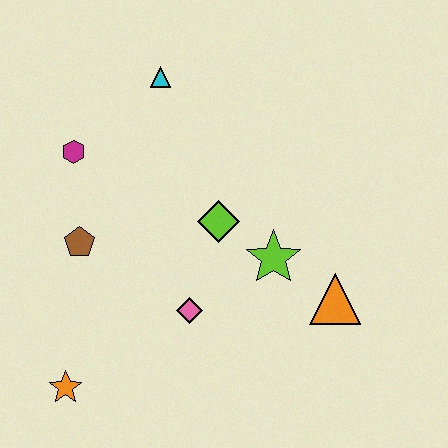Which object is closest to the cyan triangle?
The magenta hexagon is closest to the cyan triangle.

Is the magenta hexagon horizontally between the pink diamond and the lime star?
No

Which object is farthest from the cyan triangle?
The orange star is farthest from the cyan triangle.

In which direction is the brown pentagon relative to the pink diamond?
The brown pentagon is to the left of the pink diamond.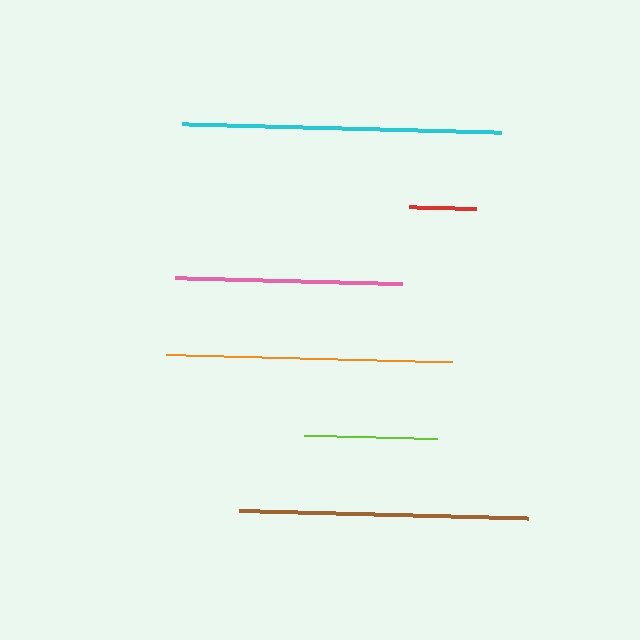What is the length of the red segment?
The red segment is approximately 68 pixels long.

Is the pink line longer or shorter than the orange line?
The orange line is longer than the pink line.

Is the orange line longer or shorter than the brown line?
The brown line is longer than the orange line.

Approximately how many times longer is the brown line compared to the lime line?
The brown line is approximately 2.2 times the length of the lime line.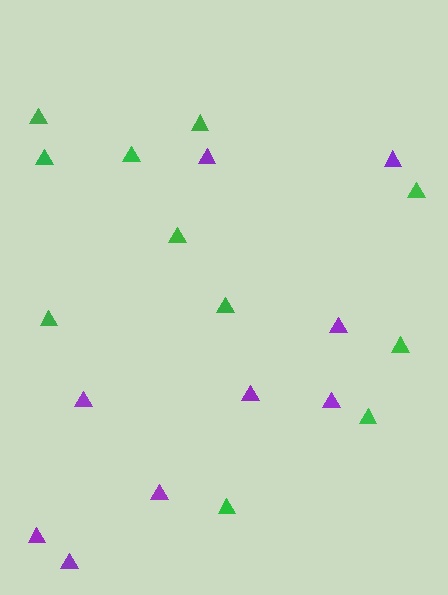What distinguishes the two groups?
There are 2 groups: one group of purple triangles (9) and one group of green triangles (11).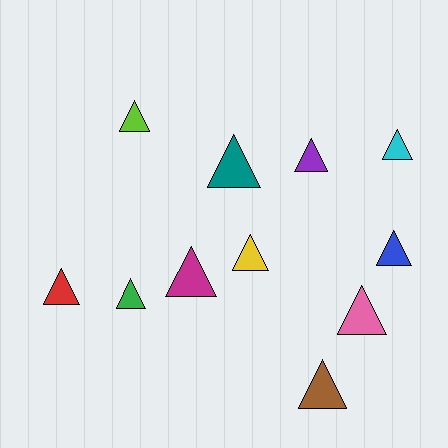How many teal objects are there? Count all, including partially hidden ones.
There is 1 teal object.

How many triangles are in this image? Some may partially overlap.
There are 11 triangles.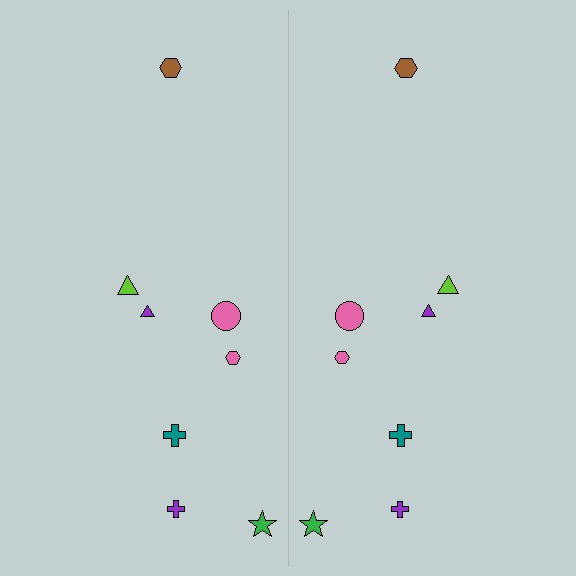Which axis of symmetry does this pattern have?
The pattern has a vertical axis of symmetry running through the center of the image.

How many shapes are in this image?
There are 16 shapes in this image.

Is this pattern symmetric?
Yes, this pattern has bilateral (reflection) symmetry.